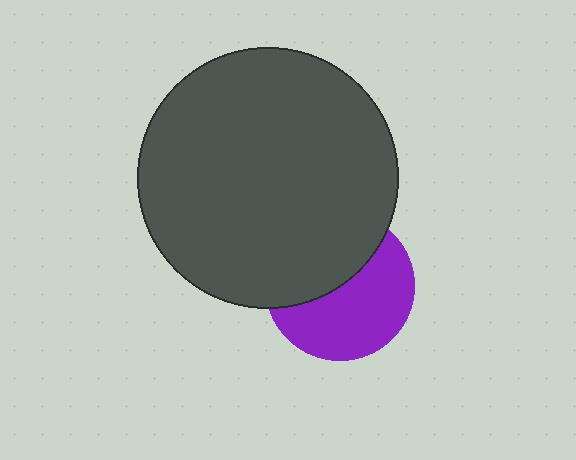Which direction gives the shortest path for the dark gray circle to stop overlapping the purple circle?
Moving up gives the shortest separation.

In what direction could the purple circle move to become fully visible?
The purple circle could move down. That would shift it out from behind the dark gray circle entirely.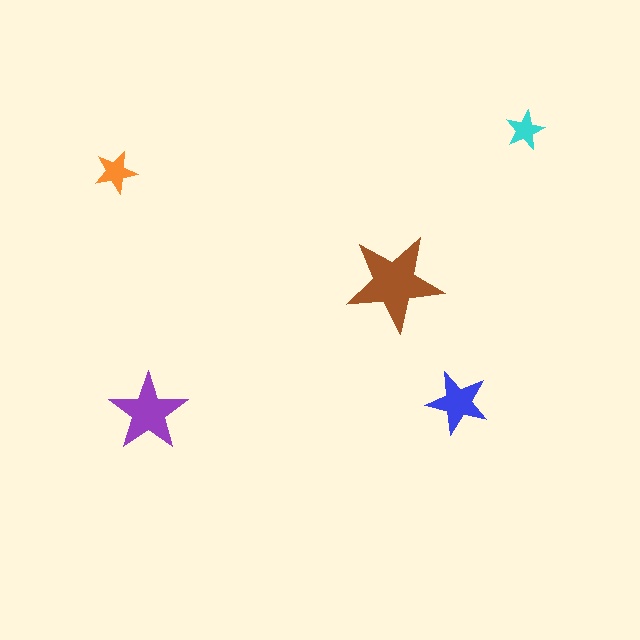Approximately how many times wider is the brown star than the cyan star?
About 2.5 times wider.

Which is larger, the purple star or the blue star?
The purple one.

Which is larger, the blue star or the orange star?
The blue one.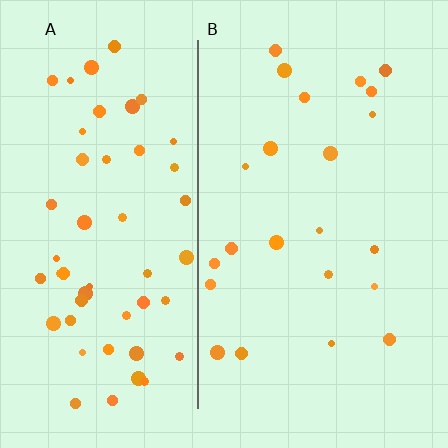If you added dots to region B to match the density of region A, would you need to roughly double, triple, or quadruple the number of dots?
Approximately double.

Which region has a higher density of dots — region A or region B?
A (the left).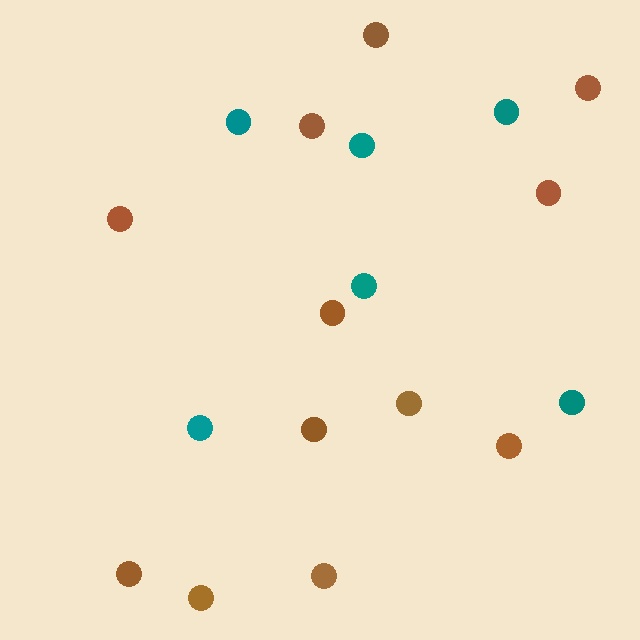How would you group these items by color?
There are 2 groups: one group of teal circles (6) and one group of brown circles (12).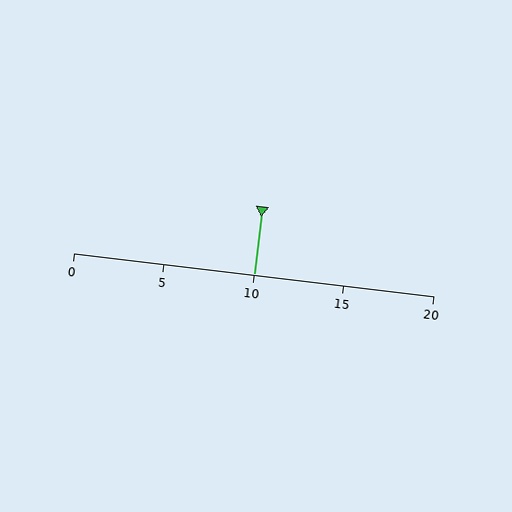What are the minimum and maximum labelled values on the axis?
The axis runs from 0 to 20.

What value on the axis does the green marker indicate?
The marker indicates approximately 10.